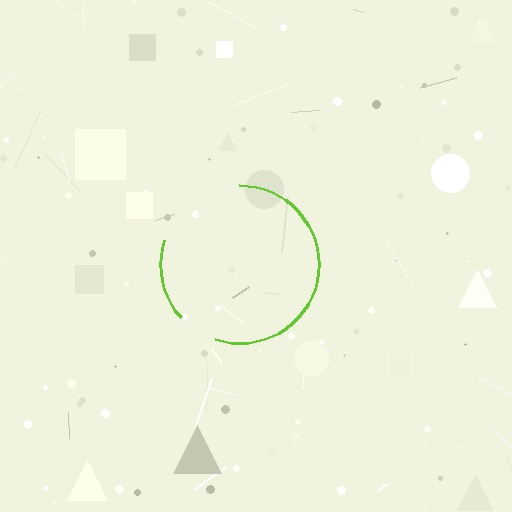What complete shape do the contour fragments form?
The contour fragments form a circle.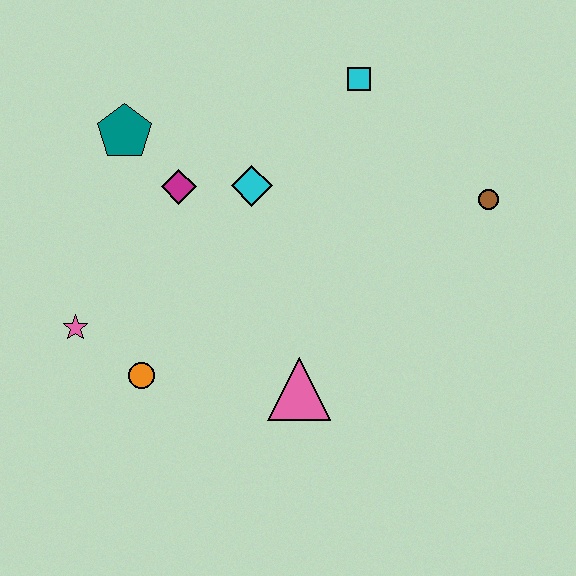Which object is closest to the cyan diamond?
The magenta diamond is closest to the cyan diamond.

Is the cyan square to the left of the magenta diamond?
No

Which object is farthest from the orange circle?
The brown circle is farthest from the orange circle.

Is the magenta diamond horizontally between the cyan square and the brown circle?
No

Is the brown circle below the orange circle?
No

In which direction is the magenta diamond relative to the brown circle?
The magenta diamond is to the left of the brown circle.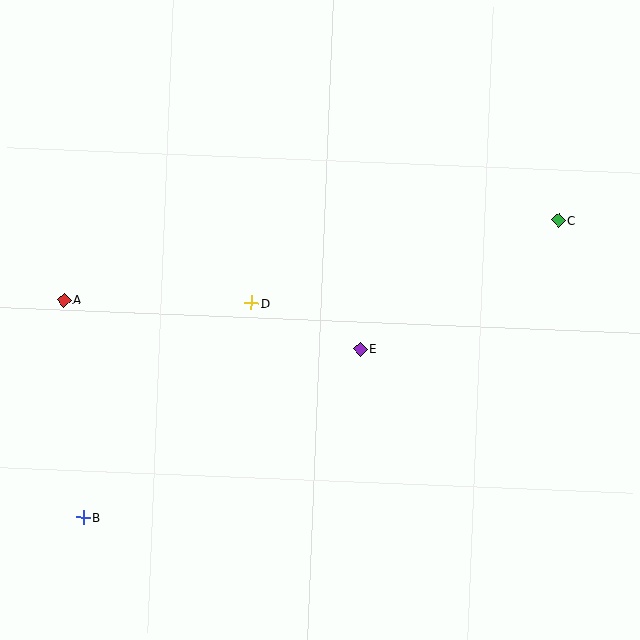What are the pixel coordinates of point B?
Point B is at (83, 517).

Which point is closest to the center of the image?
Point E at (360, 349) is closest to the center.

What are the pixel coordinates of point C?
Point C is at (558, 220).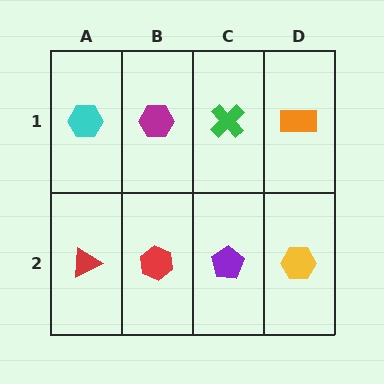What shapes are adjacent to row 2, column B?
A magenta hexagon (row 1, column B), a red triangle (row 2, column A), a purple pentagon (row 2, column C).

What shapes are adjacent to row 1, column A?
A red triangle (row 2, column A), a magenta hexagon (row 1, column B).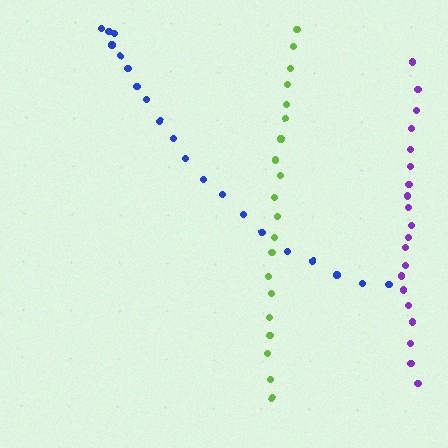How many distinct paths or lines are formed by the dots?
There are 3 distinct paths.